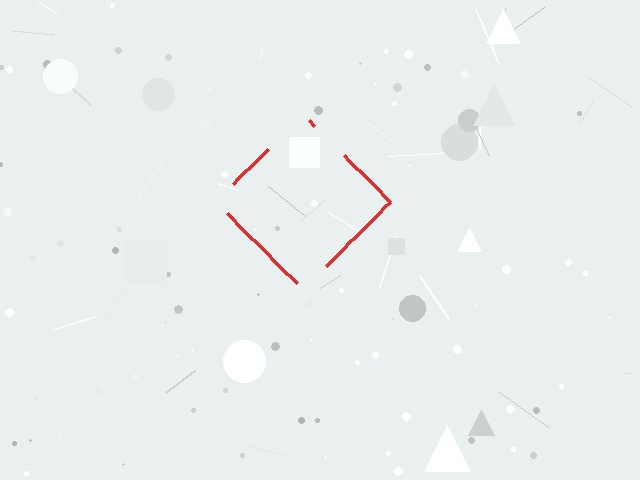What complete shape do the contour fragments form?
The contour fragments form a diamond.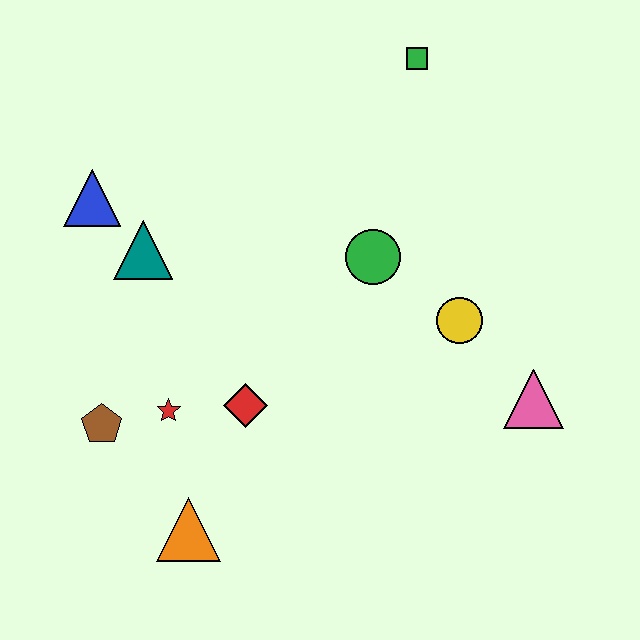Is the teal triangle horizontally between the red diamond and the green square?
No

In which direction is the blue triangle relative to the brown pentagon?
The blue triangle is above the brown pentagon.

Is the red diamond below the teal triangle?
Yes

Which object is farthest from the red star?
The green square is farthest from the red star.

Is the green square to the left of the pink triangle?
Yes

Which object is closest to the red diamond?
The red star is closest to the red diamond.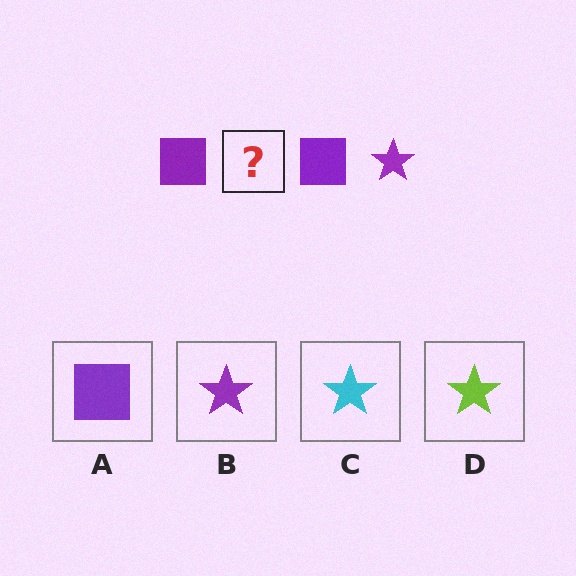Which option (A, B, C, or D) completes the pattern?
B.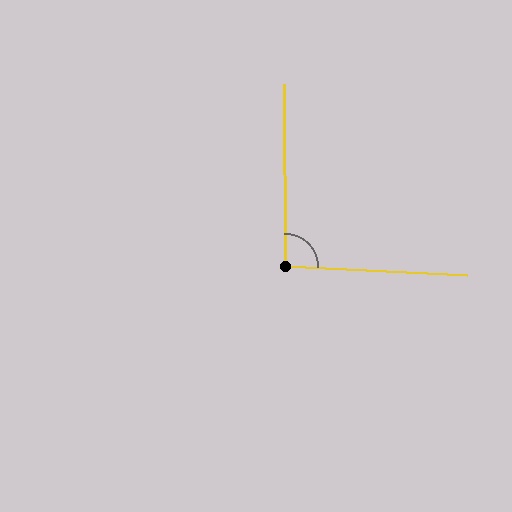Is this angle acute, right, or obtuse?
It is approximately a right angle.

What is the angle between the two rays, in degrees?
Approximately 93 degrees.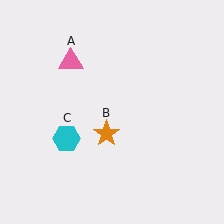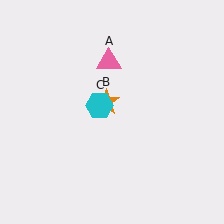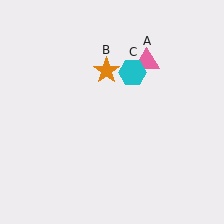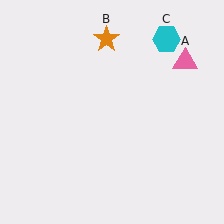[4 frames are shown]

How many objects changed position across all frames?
3 objects changed position: pink triangle (object A), orange star (object B), cyan hexagon (object C).